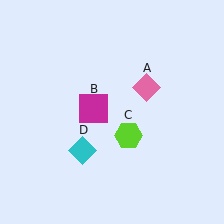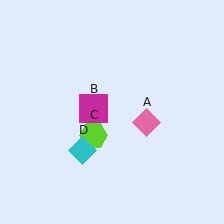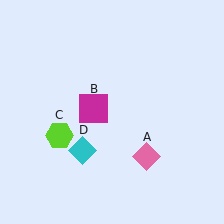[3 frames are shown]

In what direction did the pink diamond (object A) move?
The pink diamond (object A) moved down.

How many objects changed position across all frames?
2 objects changed position: pink diamond (object A), lime hexagon (object C).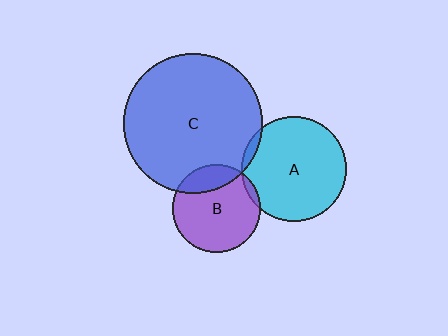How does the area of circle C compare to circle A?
Approximately 1.8 times.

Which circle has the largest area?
Circle C (blue).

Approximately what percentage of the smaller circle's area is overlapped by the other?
Approximately 5%.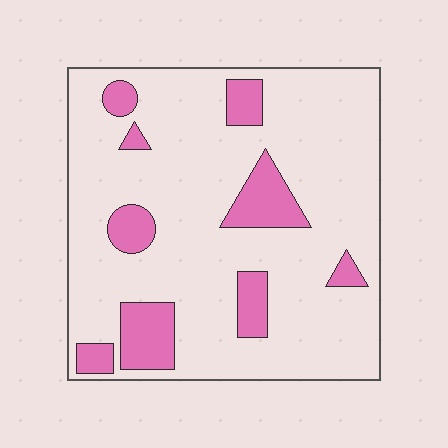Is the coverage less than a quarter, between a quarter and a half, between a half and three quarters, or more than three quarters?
Less than a quarter.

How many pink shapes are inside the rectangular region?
9.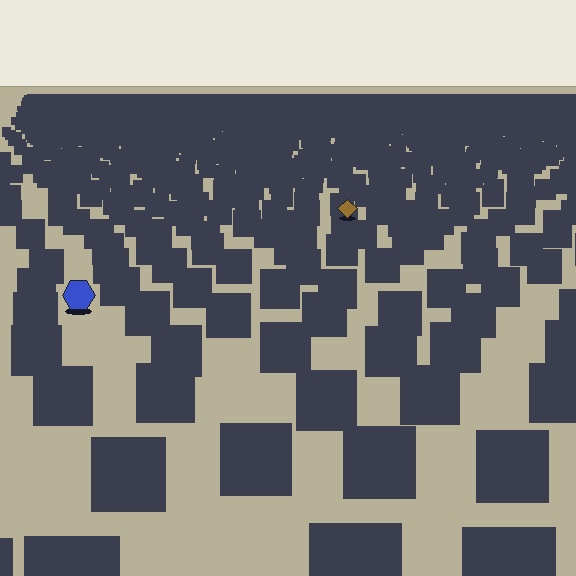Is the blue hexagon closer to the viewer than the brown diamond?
Yes. The blue hexagon is closer — you can tell from the texture gradient: the ground texture is coarser near it.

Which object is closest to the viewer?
The blue hexagon is closest. The texture marks near it are larger and more spread out.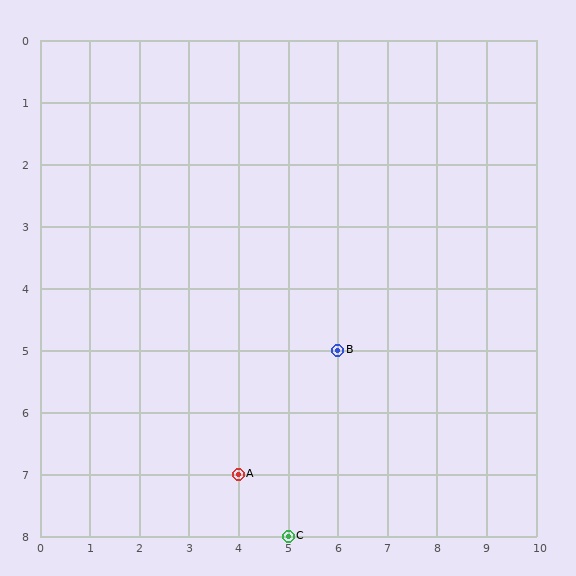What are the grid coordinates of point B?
Point B is at grid coordinates (6, 5).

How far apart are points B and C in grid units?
Points B and C are 1 column and 3 rows apart (about 3.2 grid units diagonally).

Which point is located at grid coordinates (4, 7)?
Point A is at (4, 7).